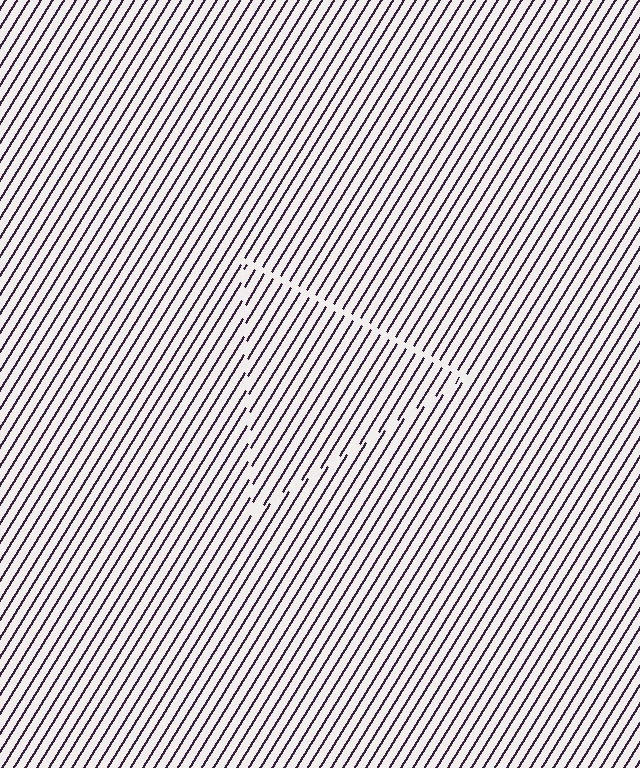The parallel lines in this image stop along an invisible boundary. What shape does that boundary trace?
An illusory triangle. The interior of the shape contains the same grating, shifted by half a period — the contour is defined by the phase discontinuity where line-ends from the inner and outer gratings abut.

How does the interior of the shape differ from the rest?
The interior of the shape contains the same grating, shifted by half a period — the contour is defined by the phase discontinuity where line-ends from the inner and outer gratings abut.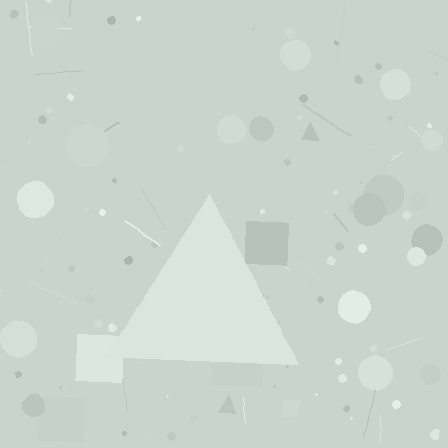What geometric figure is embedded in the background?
A triangle is embedded in the background.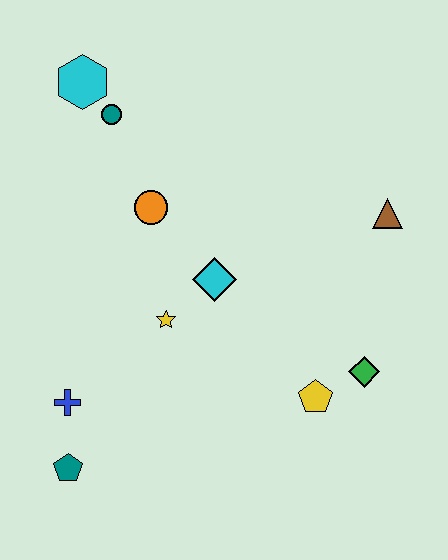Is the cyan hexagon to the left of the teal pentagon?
No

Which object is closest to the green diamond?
The yellow pentagon is closest to the green diamond.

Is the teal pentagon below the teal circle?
Yes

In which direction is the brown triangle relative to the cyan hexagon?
The brown triangle is to the right of the cyan hexagon.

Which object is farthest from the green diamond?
The cyan hexagon is farthest from the green diamond.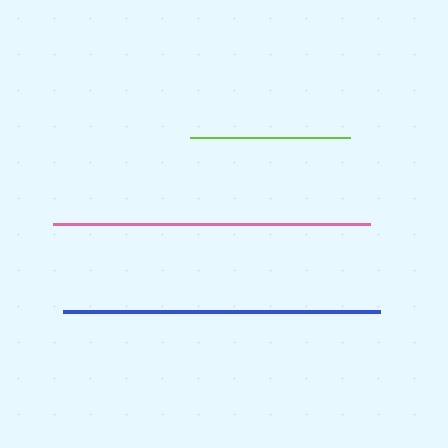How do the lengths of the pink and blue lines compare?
The pink and blue lines are approximately the same length.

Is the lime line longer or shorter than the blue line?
The blue line is longer than the lime line.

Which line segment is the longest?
The pink line is the longest at approximately 317 pixels.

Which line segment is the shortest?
The lime line is the shortest at approximately 160 pixels.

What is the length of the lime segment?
The lime segment is approximately 160 pixels long.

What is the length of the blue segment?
The blue segment is approximately 317 pixels long.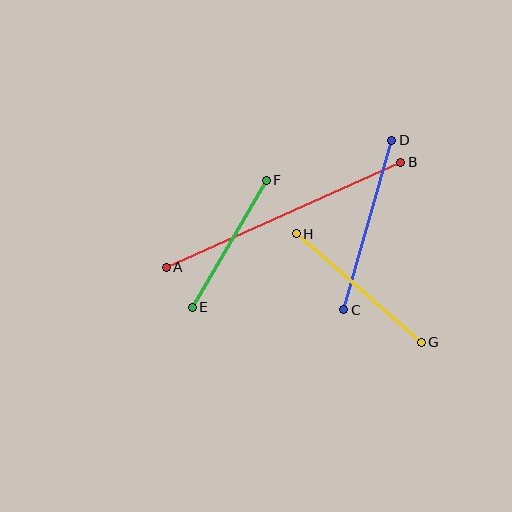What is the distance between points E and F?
The distance is approximately 147 pixels.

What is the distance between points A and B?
The distance is approximately 257 pixels.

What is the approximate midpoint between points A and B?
The midpoint is at approximately (284, 215) pixels.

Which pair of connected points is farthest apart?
Points A and B are farthest apart.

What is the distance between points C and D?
The distance is approximately 176 pixels.